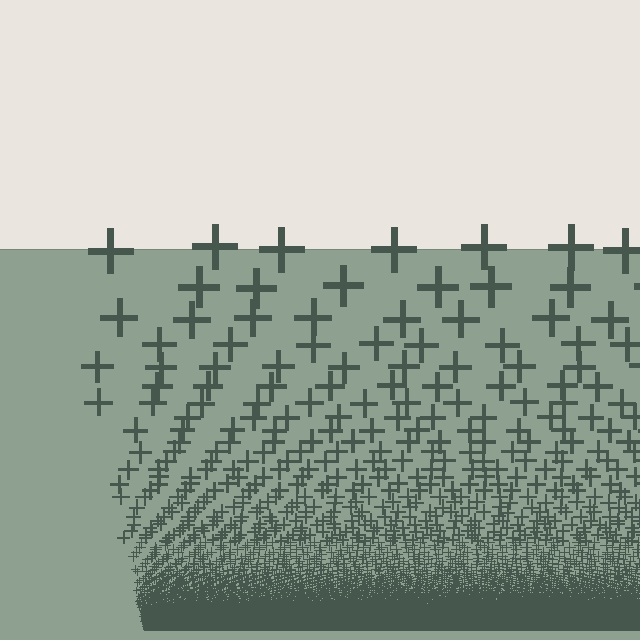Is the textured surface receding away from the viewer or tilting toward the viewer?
The surface appears to tilt toward the viewer. Texture elements get larger and sparser toward the top.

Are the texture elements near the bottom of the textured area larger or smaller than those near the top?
Smaller. The gradient is inverted — elements near the bottom are smaller and denser.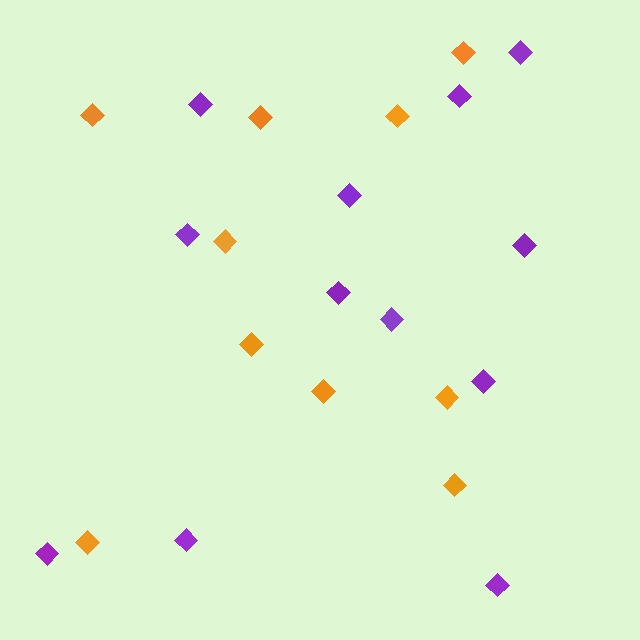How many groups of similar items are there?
There are 2 groups: one group of purple diamonds (12) and one group of orange diamonds (10).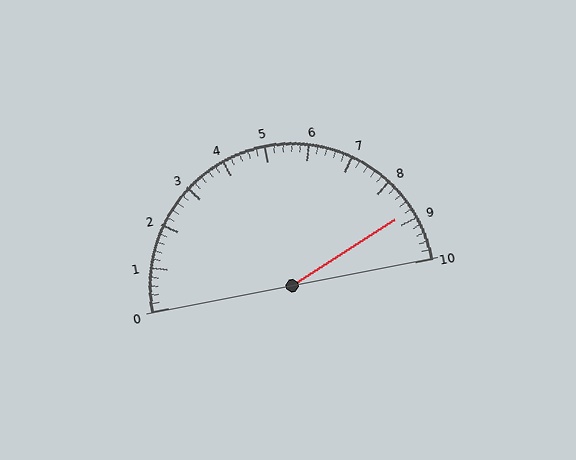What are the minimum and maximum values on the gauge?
The gauge ranges from 0 to 10.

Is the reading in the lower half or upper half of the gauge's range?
The reading is in the upper half of the range (0 to 10).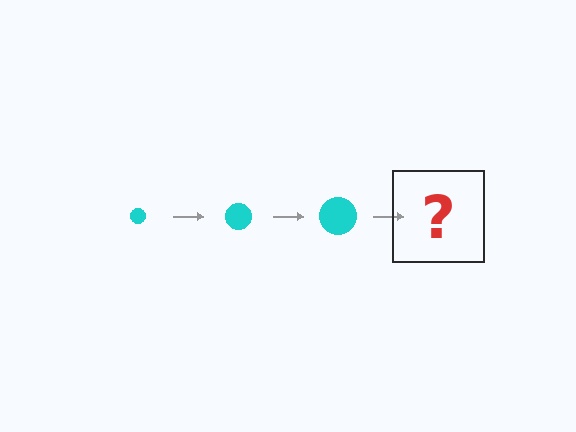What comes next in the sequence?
The next element should be a cyan circle, larger than the previous one.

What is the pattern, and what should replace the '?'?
The pattern is that the circle gets progressively larger each step. The '?' should be a cyan circle, larger than the previous one.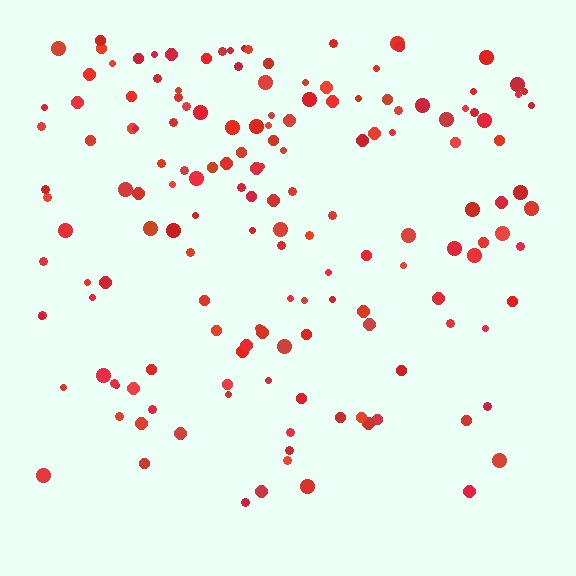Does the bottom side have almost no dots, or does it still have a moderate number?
Still a moderate number, just noticeably fewer than the top.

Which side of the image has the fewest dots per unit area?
The bottom.